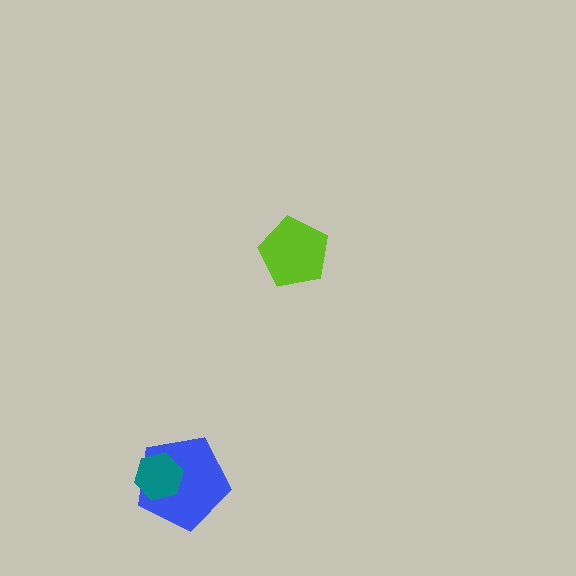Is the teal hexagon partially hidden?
No, no other shape covers it.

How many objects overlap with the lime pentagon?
0 objects overlap with the lime pentagon.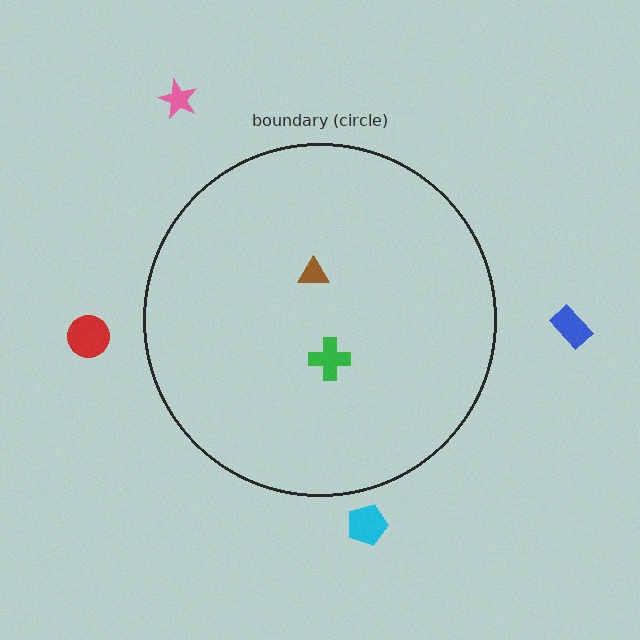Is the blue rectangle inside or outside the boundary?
Outside.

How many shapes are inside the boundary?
2 inside, 4 outside.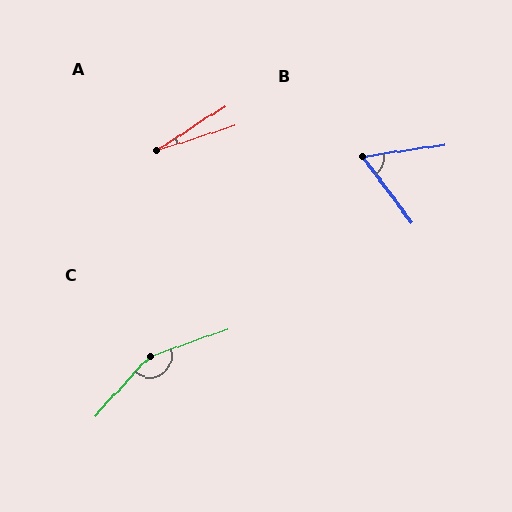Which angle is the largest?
C, at approximately 152 degrees.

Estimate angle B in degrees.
Approximately 61 degrees.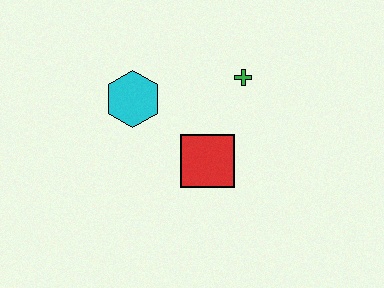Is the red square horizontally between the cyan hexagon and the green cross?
Yes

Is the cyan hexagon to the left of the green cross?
Yes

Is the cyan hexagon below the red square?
No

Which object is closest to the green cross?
The red square is closest to the green cross.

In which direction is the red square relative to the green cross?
The red square is below the green cross.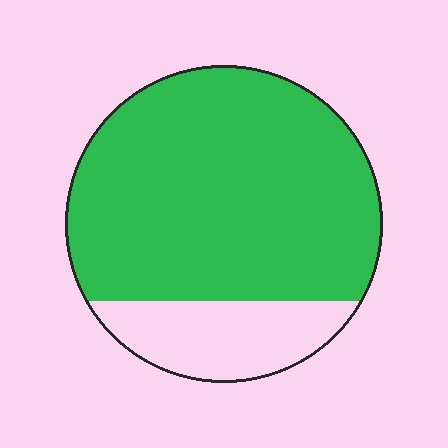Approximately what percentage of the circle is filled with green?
Approximately 80%.